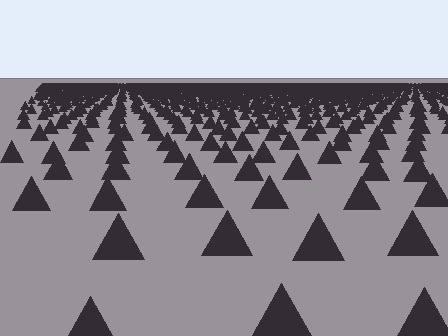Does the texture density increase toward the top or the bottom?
Density increases toward the top.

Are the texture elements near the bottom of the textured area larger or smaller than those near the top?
Larger. Near the bottom, elements are closer to the viewer and appear at a bigger on-screen size.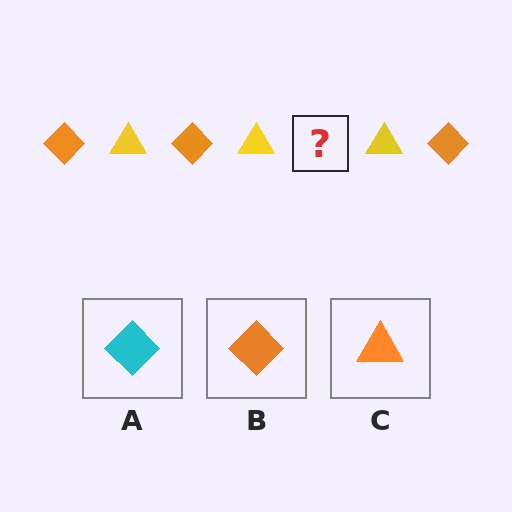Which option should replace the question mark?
Option B.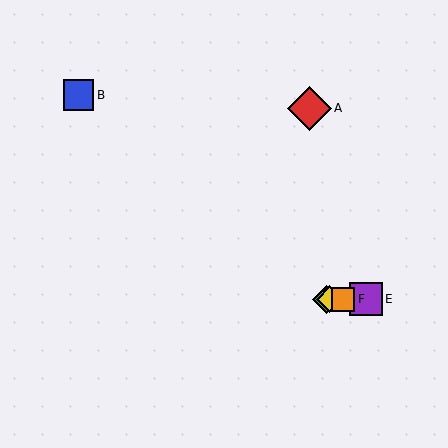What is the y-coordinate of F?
Object F is at y≈299.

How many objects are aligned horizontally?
4 objects (C, D, E, F) are aligned horizontally.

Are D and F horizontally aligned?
Yes, both are at y≈299.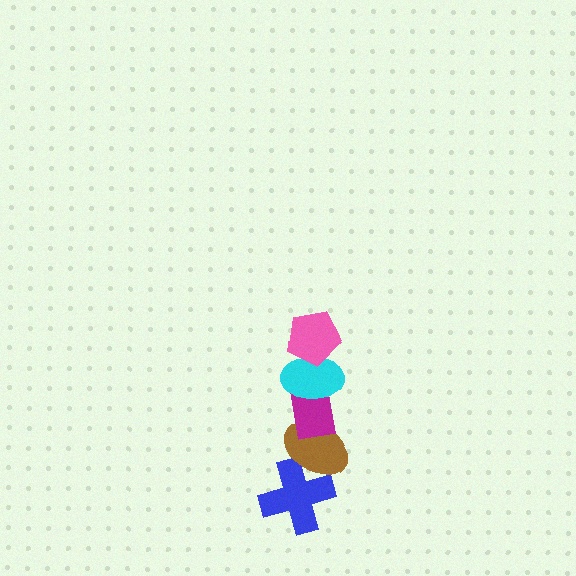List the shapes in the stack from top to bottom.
From top to bottom: the pink pentagon, the cyan ellipse, the magenta rectangle, the brown ellipse, the blue cross.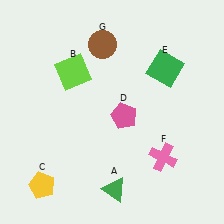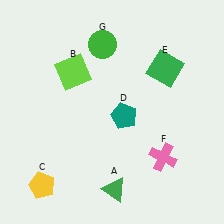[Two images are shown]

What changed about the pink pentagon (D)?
In Image 1, D is pink. In Image 2, it changed to teal.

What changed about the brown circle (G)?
In Image 1, G is brown. In Image 2, it changed to green.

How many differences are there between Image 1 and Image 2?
There are 2 differences between the two images.